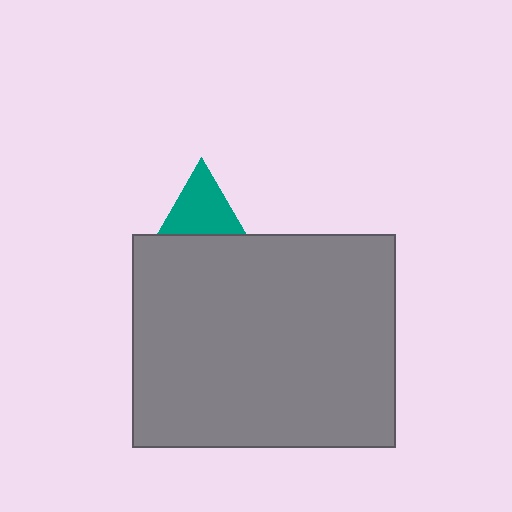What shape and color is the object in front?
The object in front is a gray rectangle.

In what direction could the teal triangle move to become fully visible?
The teal triangle could move up. That would shift it out from behind the gray rectangle entirely.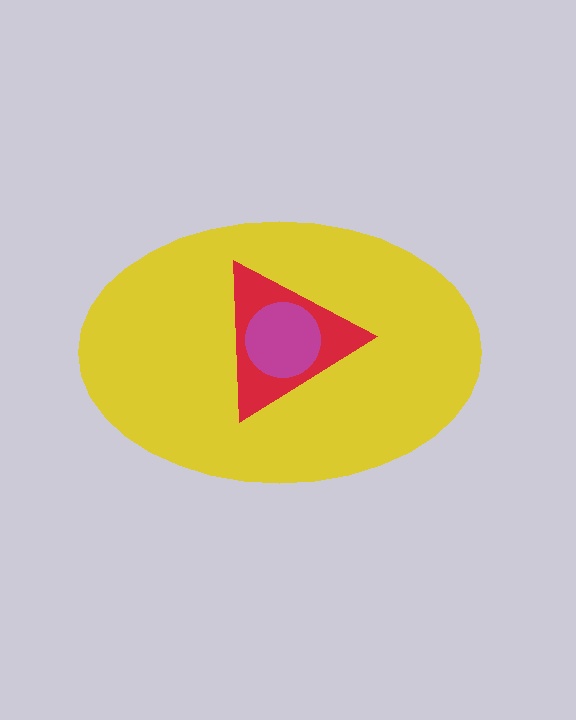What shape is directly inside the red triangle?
The magenta circle.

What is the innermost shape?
The magenta circle.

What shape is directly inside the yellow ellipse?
The red triangle.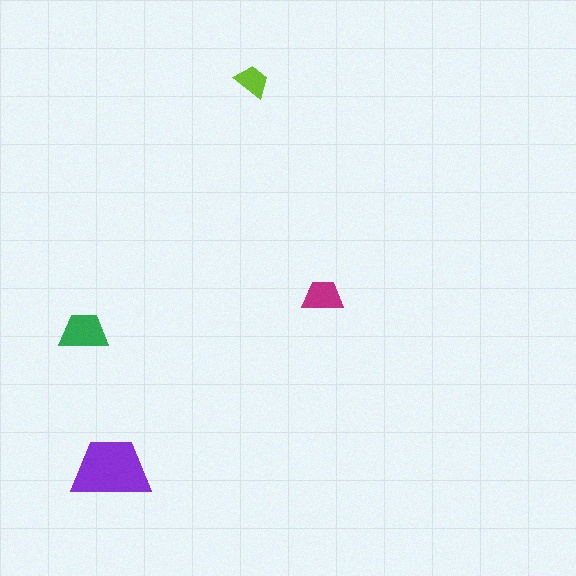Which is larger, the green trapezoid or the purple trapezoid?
The purple one.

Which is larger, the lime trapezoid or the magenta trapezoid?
The magenta one.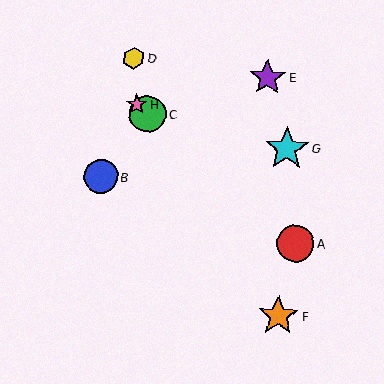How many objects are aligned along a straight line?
3 objects (A, C, H) are aligned along a straight line.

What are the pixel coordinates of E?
Object E is at (268, 78).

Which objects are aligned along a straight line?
Objects A, C, H are aligned along a straight line.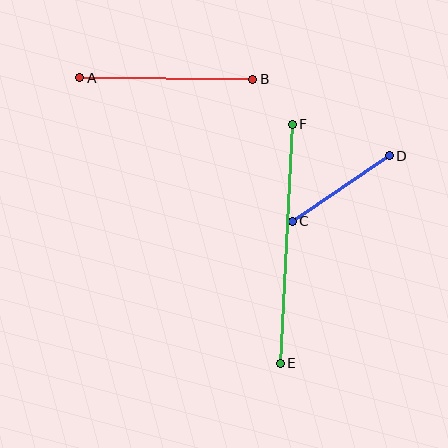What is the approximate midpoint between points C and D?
The midpoint is at approximately (341, 189) pixels.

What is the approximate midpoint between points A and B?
The midpoint is at approximately (166, 79) pixels.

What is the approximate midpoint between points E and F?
The midpoint is at approximately (286, 244) pixels.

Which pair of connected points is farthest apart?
Points E and F are farthest apart.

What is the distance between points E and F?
The distance is approximately 239 pixels.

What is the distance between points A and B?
The distance is approximately 173 pixels.